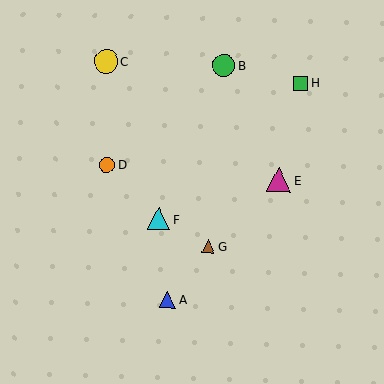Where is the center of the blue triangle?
The center of the blue triangle is at (168, 300).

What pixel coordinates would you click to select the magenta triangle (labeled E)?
Click at (279, 180) to select the magenta triangle E.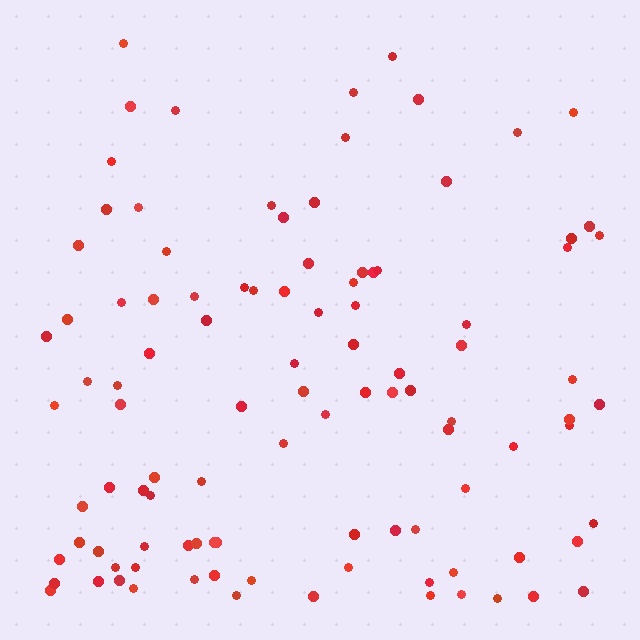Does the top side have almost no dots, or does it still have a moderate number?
Still a moderate number, just noticeably fewer than the bottom.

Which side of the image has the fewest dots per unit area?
The top.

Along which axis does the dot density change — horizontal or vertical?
Vertical.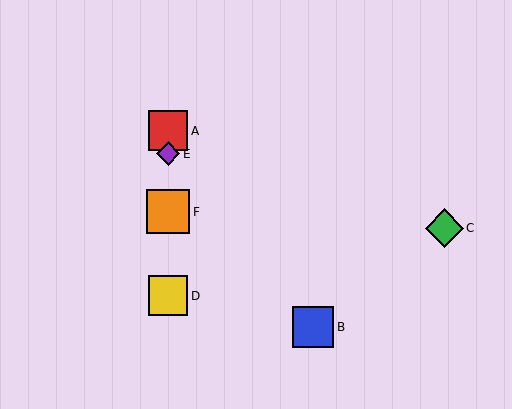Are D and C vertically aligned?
No, D is at x≈168 and C is at x≈444.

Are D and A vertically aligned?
Yes, both are at x≈168.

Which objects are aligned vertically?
Objects A, D, E, F are aligned vertically.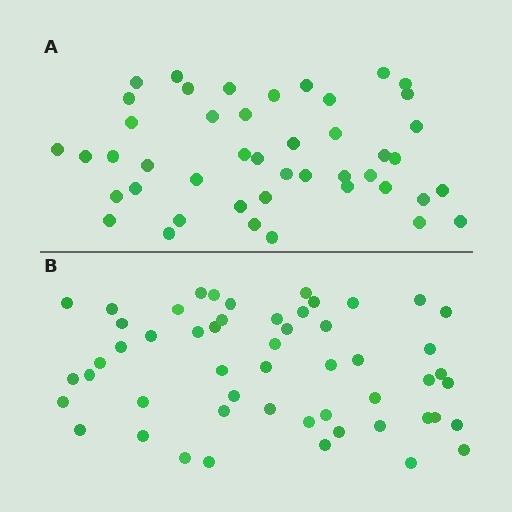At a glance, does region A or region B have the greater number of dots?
Region B (the bottom region) has more dots.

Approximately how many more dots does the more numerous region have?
Region B has roughly 8 or so more dots than region A.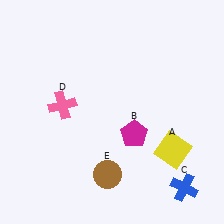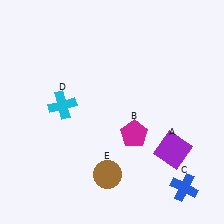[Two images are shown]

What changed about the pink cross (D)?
In Image 1, D is pink. In Image 2, it changed to cyan.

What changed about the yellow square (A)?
In Image 1, A is yellow. In Image 2, it changed to purple.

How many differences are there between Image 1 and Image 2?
There are 2 differences between the two images.